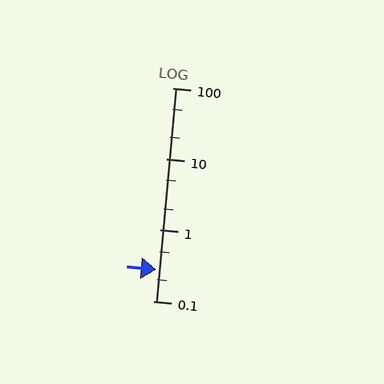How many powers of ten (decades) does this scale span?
The scale spans 3 decades, from 0.1 to 100.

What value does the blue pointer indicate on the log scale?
The pointer indicates approximately 0.28.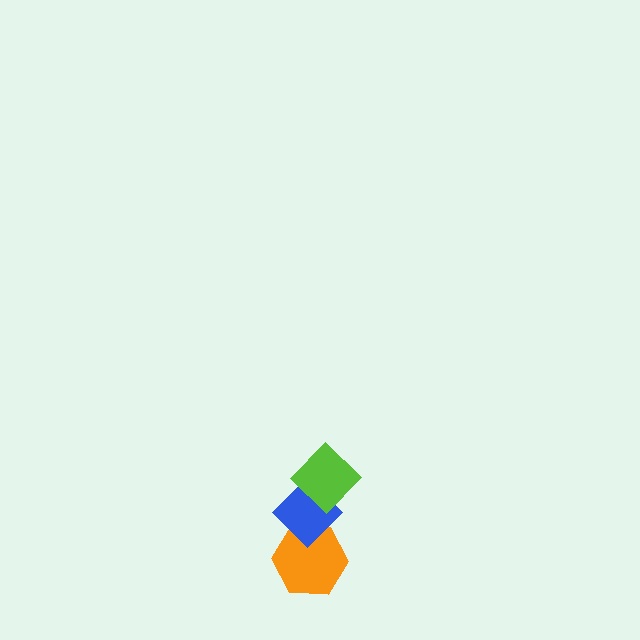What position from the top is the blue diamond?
The blue diamond is 2nd from the top.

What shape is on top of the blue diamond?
The lime diamond is on top of the blue diamond.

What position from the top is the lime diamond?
The lime diamond is 1st from the top.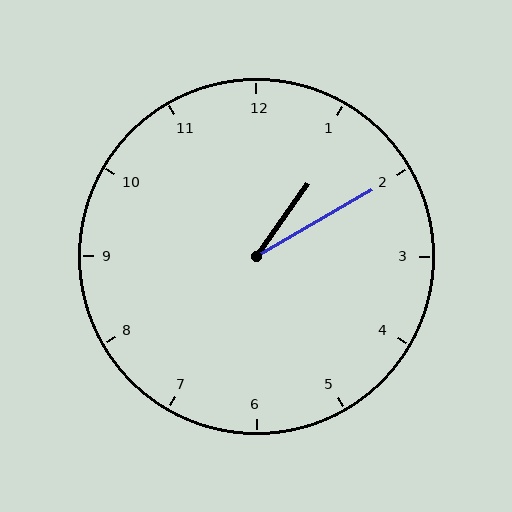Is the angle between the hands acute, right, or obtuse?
It is acute.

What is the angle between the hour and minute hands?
Approximately 25 degrees.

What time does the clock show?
1:10.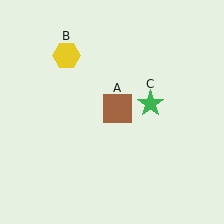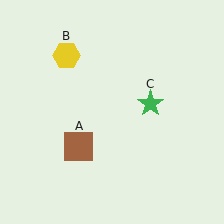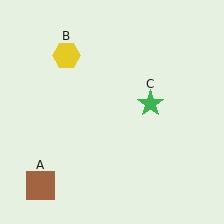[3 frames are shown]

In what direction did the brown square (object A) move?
The brown square (object A) moved down and to the left.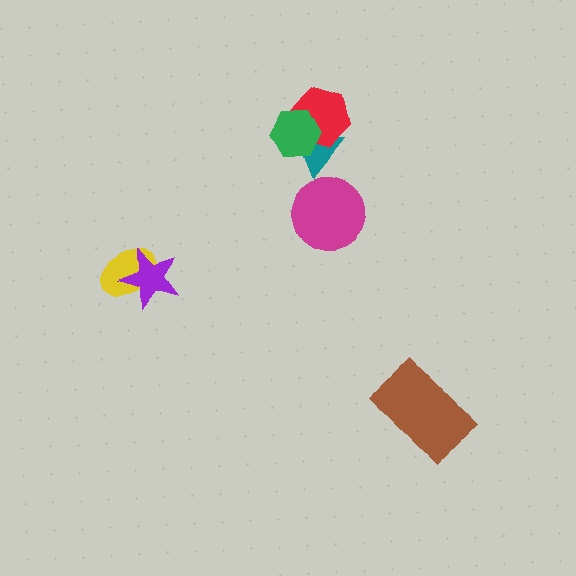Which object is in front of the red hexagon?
The green hexagon is in front of the red hexagon.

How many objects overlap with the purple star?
1 object overlaps with the purple star.